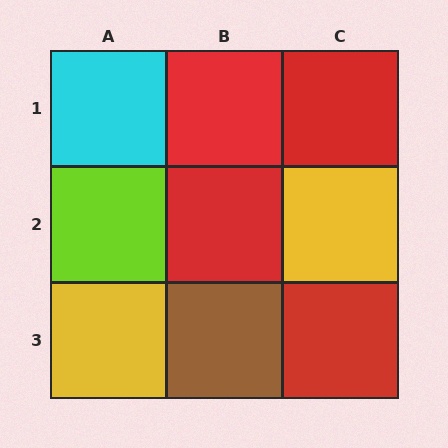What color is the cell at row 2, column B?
Red.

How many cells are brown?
1 cell is brown.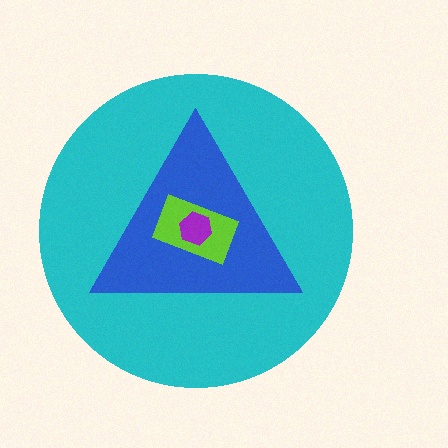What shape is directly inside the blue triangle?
The lime rectangle.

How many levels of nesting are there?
4.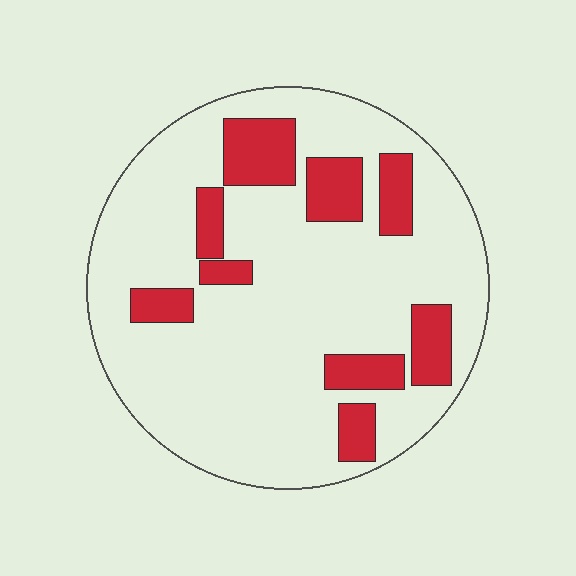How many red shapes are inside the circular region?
9.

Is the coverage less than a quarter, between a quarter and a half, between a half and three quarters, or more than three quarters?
Less than a quarter.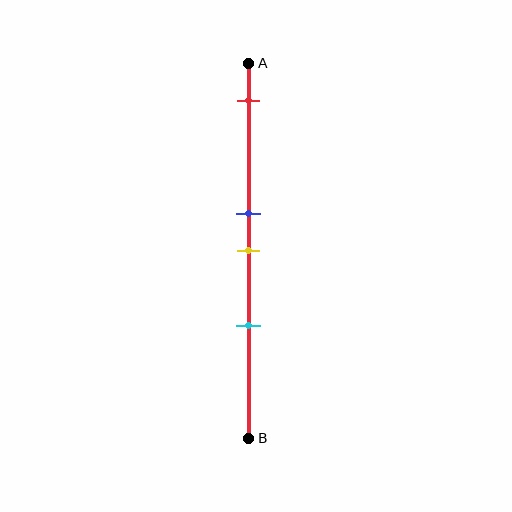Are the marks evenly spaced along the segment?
No, the marks are not evenly spaced.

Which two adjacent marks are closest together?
The blue and yellow marks are the closest adjacent pair.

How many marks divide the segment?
There are 4 marks dividing the segment.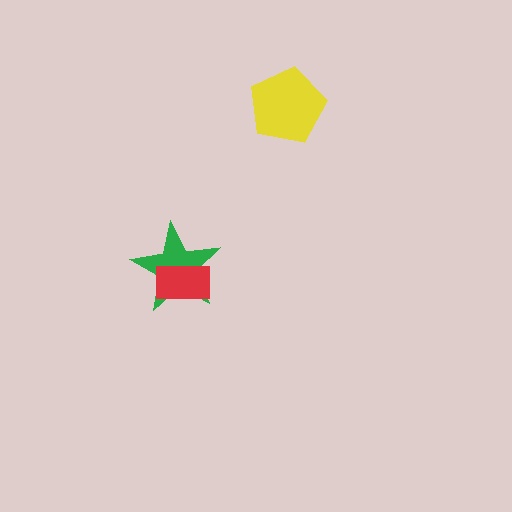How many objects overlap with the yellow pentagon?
0 objects overlap with the yellow pentagon.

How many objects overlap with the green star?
1 object overlaps with the green star.